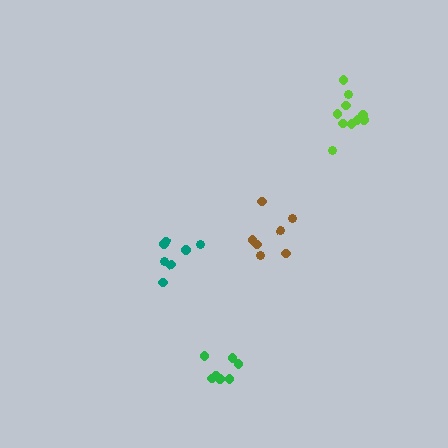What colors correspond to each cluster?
The clusters are colored: brown, lime, teal, green.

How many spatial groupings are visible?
There are 4 spatial groupings.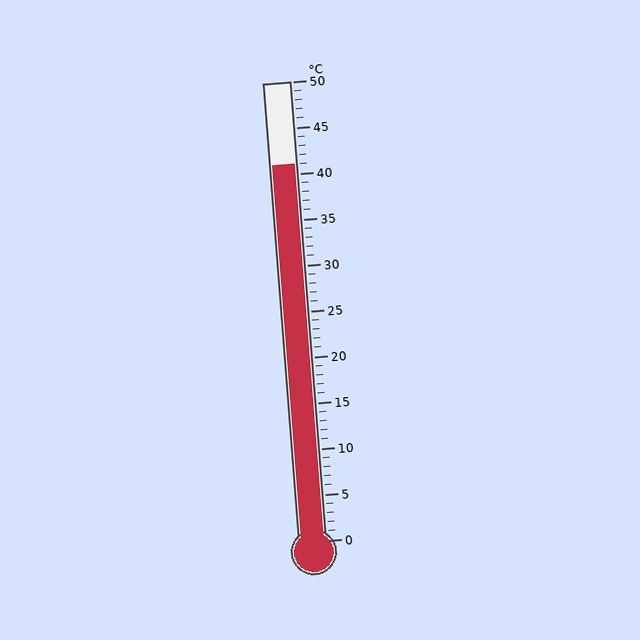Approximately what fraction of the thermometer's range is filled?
The thermometer is filled to approximately 80% of its range.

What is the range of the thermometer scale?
The thermometer scale ranges from 0°C to 50°C.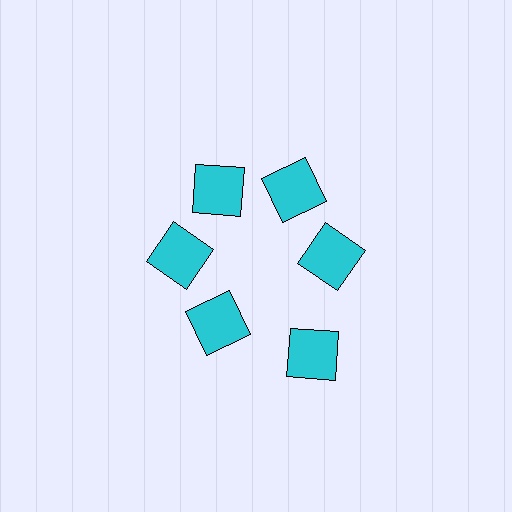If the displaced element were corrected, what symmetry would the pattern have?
It would have 6-fold rotational symmetry — the pattern would map onto itself every 60 degrees.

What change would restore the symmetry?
The symmetry would be restored by moving it inward, back onto the ring so that all 6 squares sit at equal angles and equal distance from the center.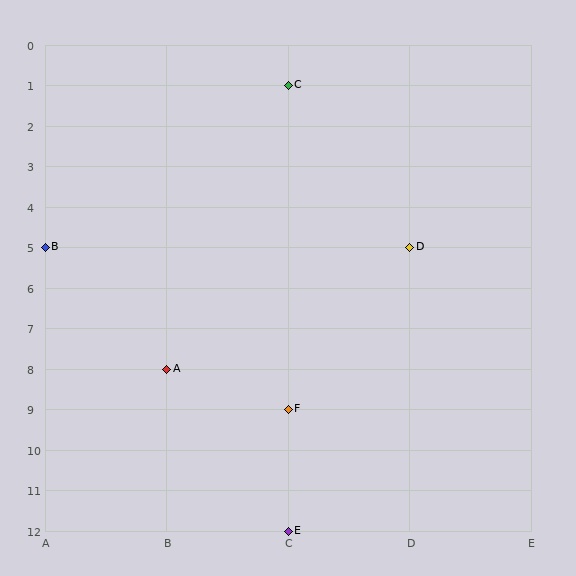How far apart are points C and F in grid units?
Points C and F are 8 rows apart.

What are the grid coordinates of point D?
Point D is at grid coordinates (D, 5).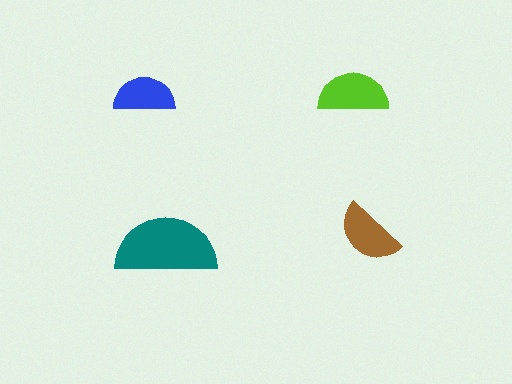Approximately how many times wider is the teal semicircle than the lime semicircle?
About 1.5 times wider.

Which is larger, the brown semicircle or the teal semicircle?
The teal one.